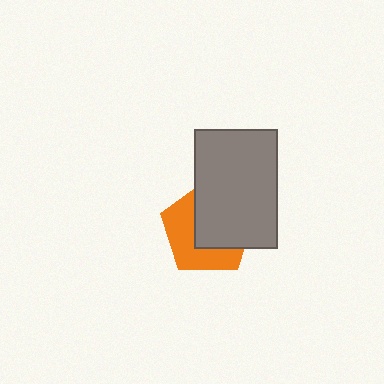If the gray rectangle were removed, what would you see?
You would see the complete orange pentagon.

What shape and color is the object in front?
The object in front is a gray rectangle.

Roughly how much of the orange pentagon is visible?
About half of it is visible (roughly 45%).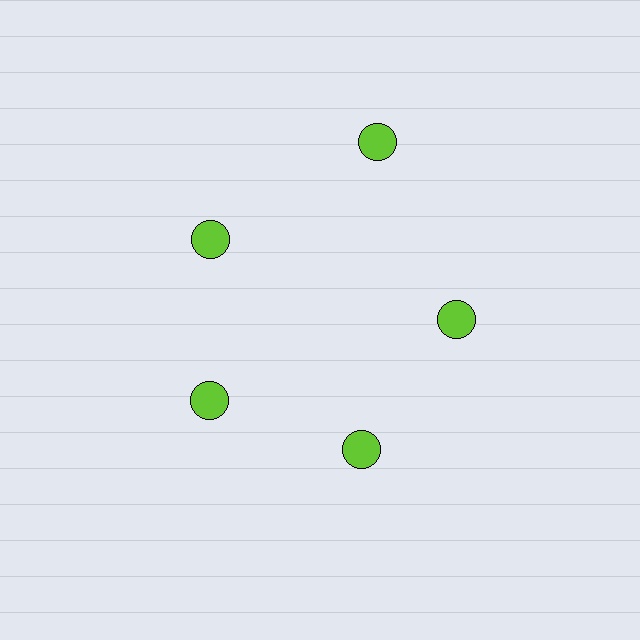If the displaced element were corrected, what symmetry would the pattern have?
It would have 5-fold rotational symmetry — the pattern would map onto itself every 72 degrees.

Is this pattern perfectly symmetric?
No. The 5 lime circles are arranged in a ring, but one element near the 1 o'clock position is pushed outward from the center, breaking the 5-fold rotational symmetry.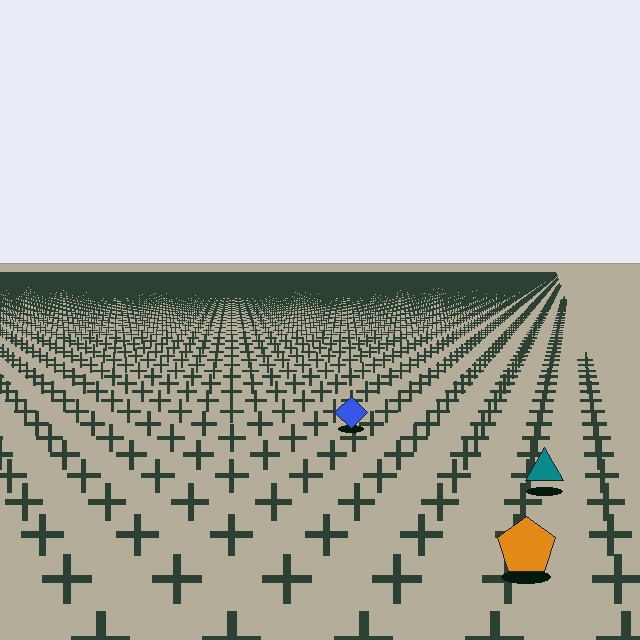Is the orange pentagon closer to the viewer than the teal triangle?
Yes. The orange pentagon is closer — you can tell from the texture gradient: the ground texture is coarser near it.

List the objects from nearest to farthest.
From nearest to farthest: the orange pentagon, the teal triangle, the blue diamond.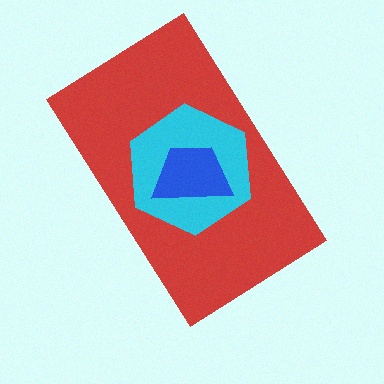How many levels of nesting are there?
3.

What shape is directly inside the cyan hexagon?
The blue trapezoid.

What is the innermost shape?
The blue trapezoid.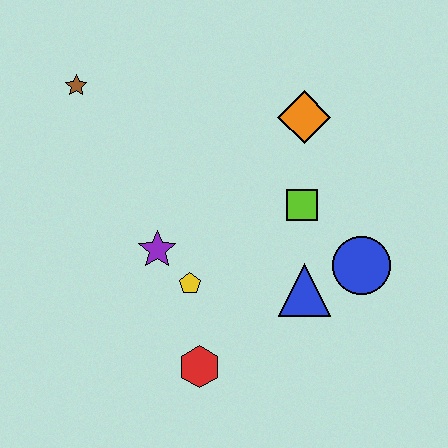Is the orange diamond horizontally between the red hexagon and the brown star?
No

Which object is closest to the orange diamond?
The lime square is closest to the orange diamond.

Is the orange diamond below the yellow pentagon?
No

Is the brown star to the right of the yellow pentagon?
No